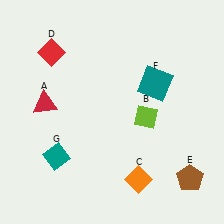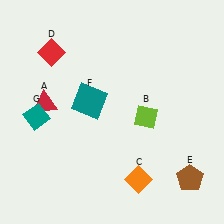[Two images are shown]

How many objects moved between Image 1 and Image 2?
2 objects moved between the two images.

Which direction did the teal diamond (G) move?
The teal diamond (G) moved up.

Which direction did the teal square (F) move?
The teal square (F) moved left.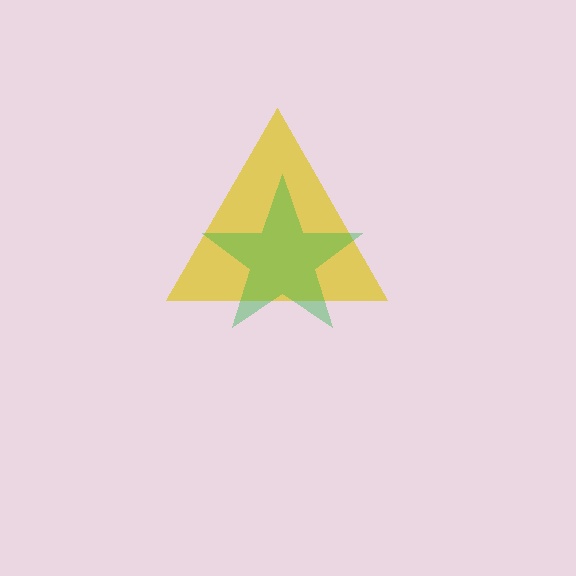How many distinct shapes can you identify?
There are 2 distinct shapes: a yellow triangle, a green star.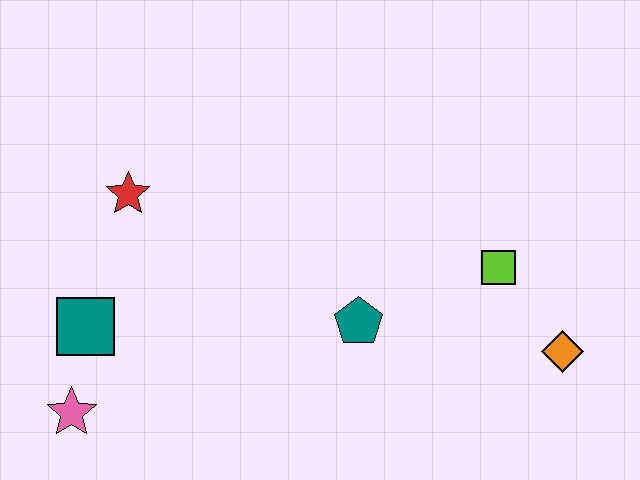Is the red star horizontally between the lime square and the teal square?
Yes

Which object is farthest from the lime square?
The pink star is farthest from the lime square.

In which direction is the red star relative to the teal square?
The red star is above the teal square.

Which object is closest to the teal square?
The pink star is closest to the teal square.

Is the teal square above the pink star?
Yes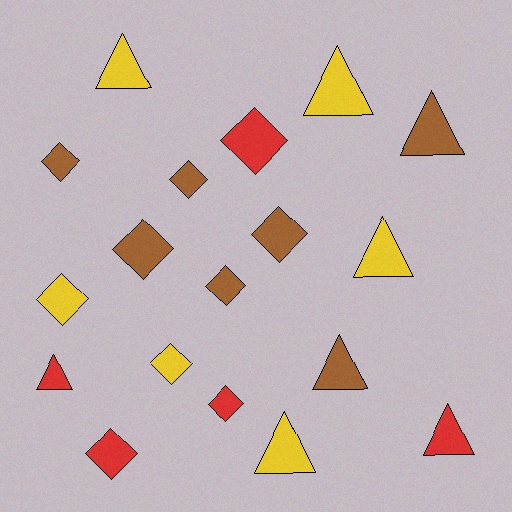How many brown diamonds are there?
There are 5 brown diamonds.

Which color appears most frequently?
Brown, with 7 objects.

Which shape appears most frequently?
Diamond, with 10 objects.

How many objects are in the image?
There are 18 objects.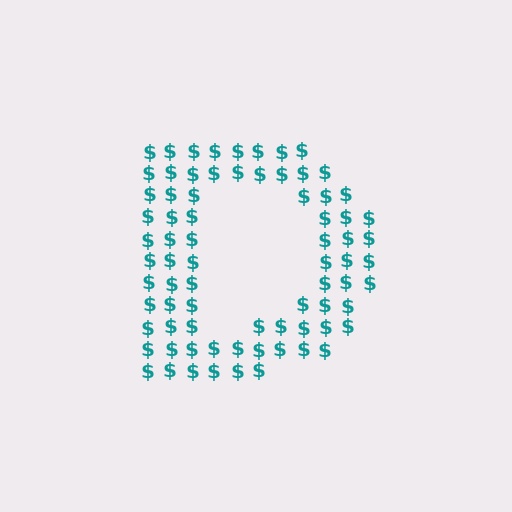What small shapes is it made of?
It is made of small dollar signs.